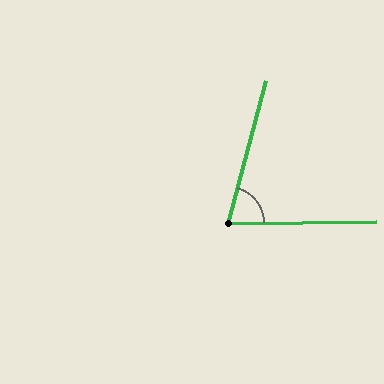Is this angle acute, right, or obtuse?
It is acute.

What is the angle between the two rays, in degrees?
Approximately 74 degrees.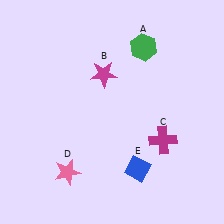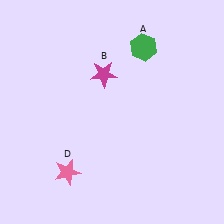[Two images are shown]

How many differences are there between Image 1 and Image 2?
There are 2 differences between the two images.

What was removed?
The blue diamond (E), the magenta cross (C) were removed in Image 2.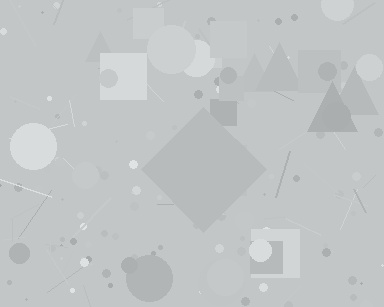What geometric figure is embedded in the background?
A diamond is embedded in the background.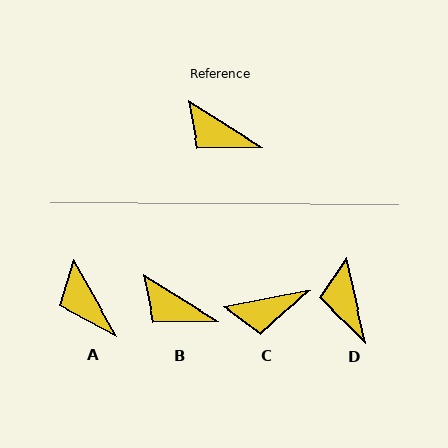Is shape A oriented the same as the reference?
No, it is off by about 29 degrees.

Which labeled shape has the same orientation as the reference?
B.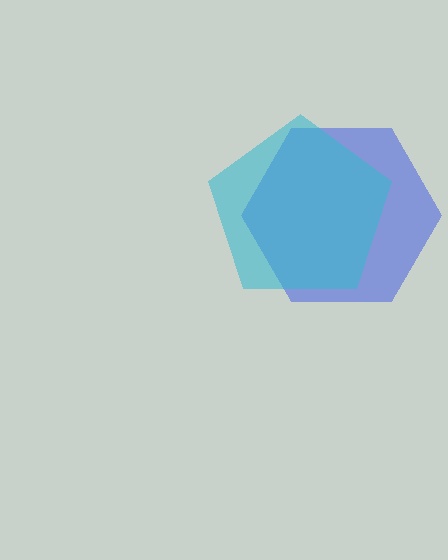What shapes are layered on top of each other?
The layered shapes are: a blue hexagon, a cyan pentagon.